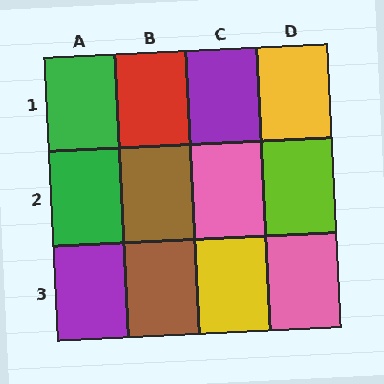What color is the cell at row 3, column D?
Pink.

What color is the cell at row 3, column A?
Purple.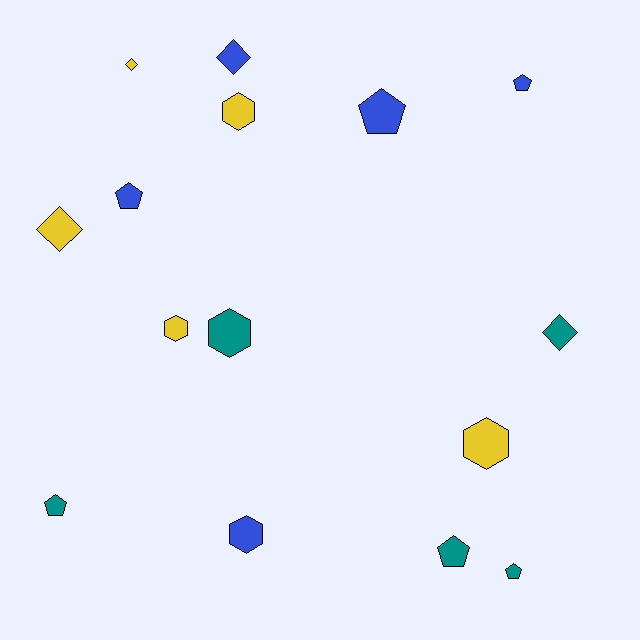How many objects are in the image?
There are 15 objects.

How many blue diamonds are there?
There is 1 blue diamond.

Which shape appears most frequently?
Pentagon, with 6 objects.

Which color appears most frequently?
Blue, with 5 objects.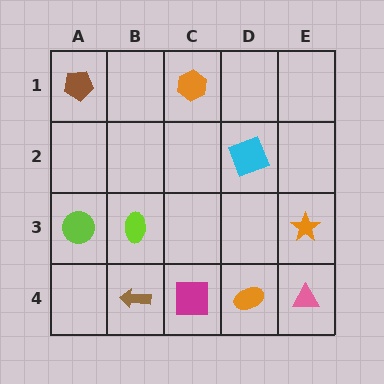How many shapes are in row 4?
4 shapes.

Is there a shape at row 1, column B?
No, that cell is empty.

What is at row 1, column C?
An orange hexagon.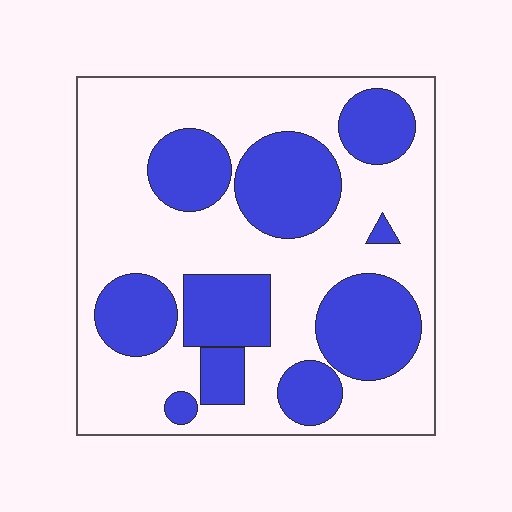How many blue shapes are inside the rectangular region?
10.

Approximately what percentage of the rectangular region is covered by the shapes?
Approximately 35%.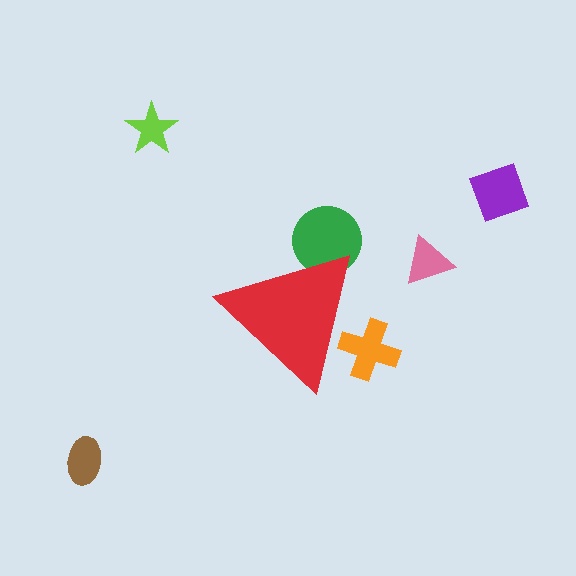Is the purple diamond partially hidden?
No, the purple diamond is fully visible.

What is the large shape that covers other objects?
A red triangle.